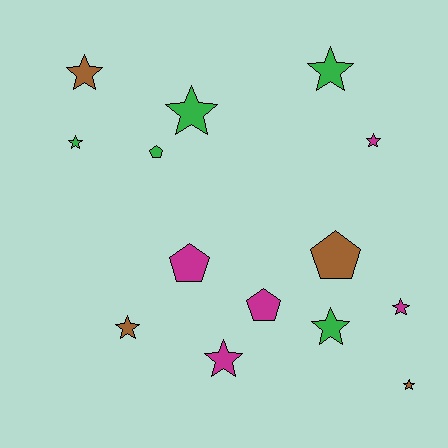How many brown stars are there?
There are 3 brown stars.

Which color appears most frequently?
Magenta, with 5 objects.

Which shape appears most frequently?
Star, with 10 objects.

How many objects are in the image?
There are 14 objects.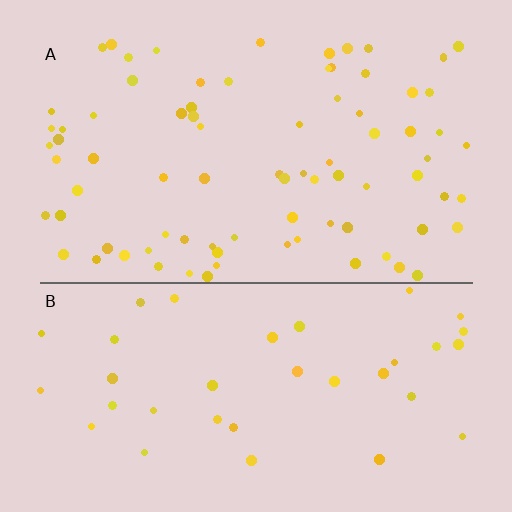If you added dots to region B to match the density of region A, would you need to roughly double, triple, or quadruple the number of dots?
Approximately double.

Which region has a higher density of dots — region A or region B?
A (the top).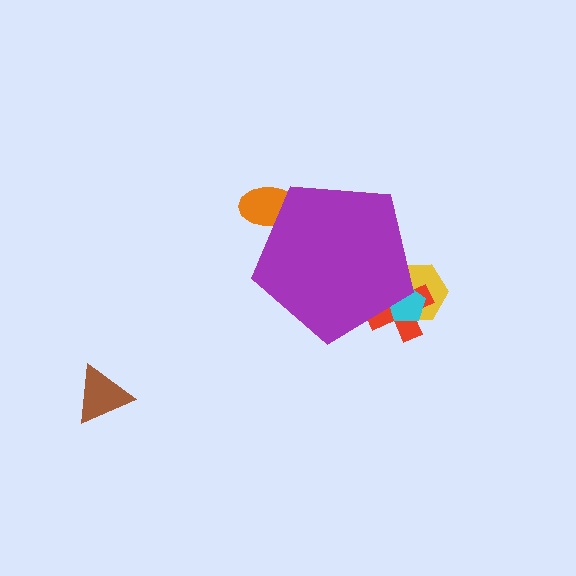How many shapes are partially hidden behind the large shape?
4 shapes are partially hidden.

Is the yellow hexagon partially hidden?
Yes, the yellow hexagon is partially hidden behind the purple pentagon.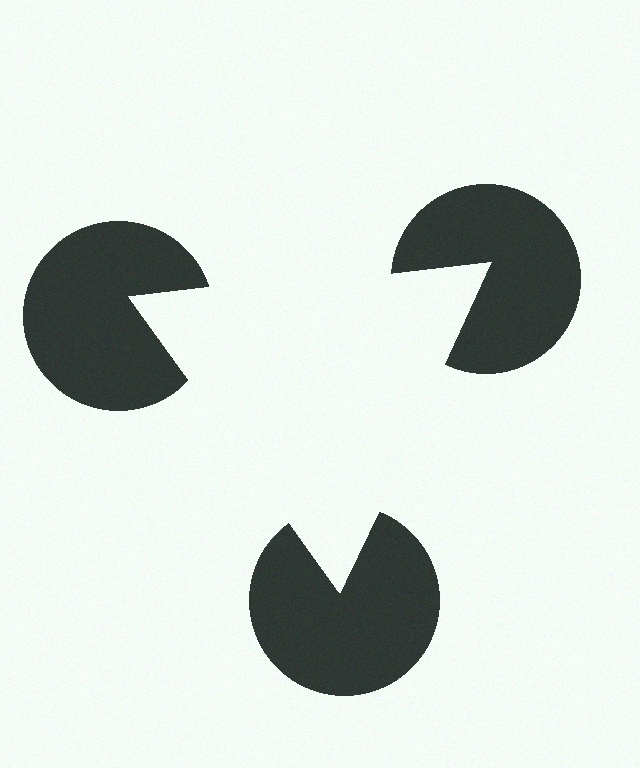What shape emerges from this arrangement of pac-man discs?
An illusory triangle — its edges are inferred from the aligned wedge cuts in the pac-man discs, not physically drawn.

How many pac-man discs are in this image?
There are 3 — one at each vertex of the illusory triangle.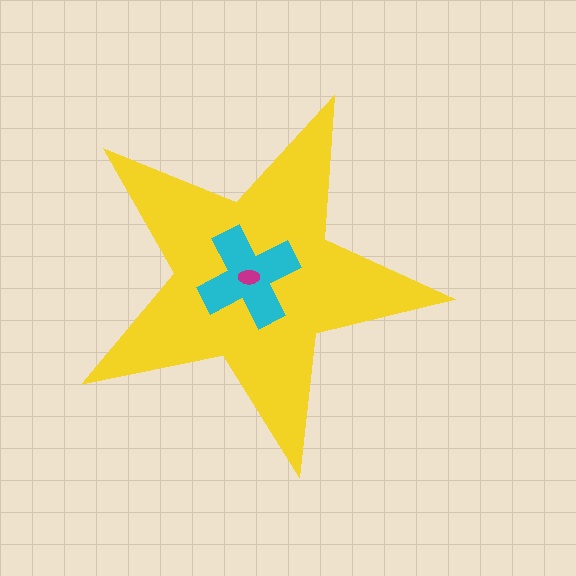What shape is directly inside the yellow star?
The cyan cross.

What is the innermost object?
The magenta ellipse.